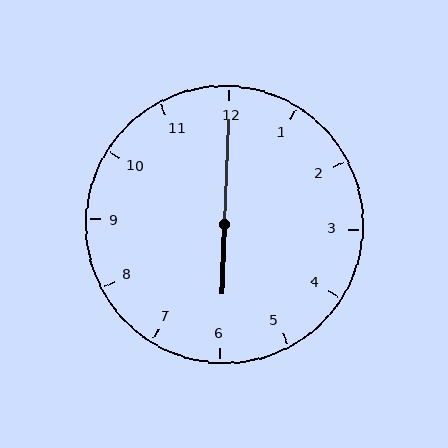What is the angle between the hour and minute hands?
Approximately 180 degrees.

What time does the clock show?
6:00.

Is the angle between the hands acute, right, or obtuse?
It is obtuse.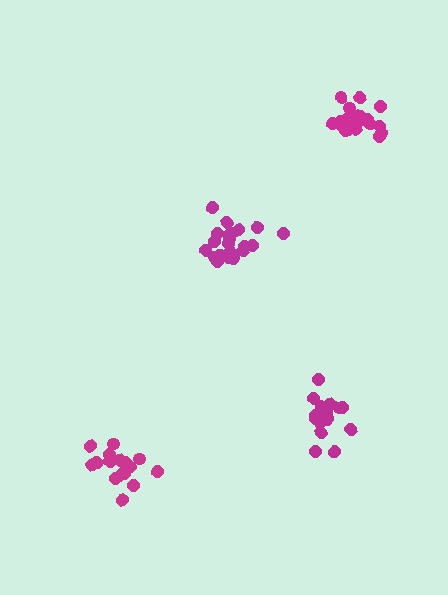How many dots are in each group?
Group 1: 18 dots, Group 2: 21 dots, Group 3: 16 dots, Group 4: 21 dots (76 total).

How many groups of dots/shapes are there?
There are 4 groups.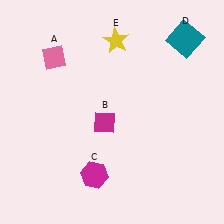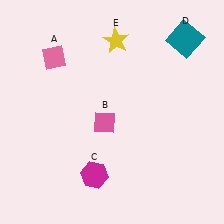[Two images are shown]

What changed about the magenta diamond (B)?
In Image 1, B is magenta. In Image 2, it changed to pink.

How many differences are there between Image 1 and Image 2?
There is 1 difference between the two images.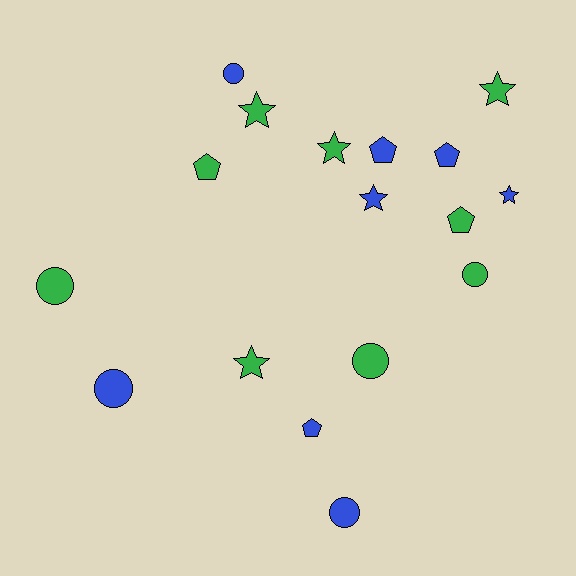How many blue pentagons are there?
There are 3 blue pentagons.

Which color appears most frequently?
Green, with 9 objects.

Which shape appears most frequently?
Star, with 6 objects.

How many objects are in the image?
There are 17 objects.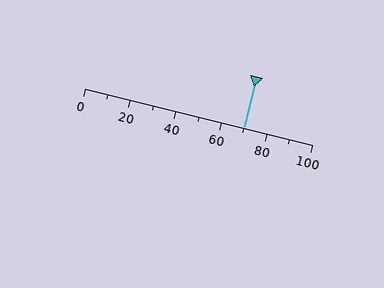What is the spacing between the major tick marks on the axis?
The major ticks are spaced 20 apart.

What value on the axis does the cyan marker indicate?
The marker indicates approximately 70.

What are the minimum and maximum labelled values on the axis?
The axis runs from 0 to 100.